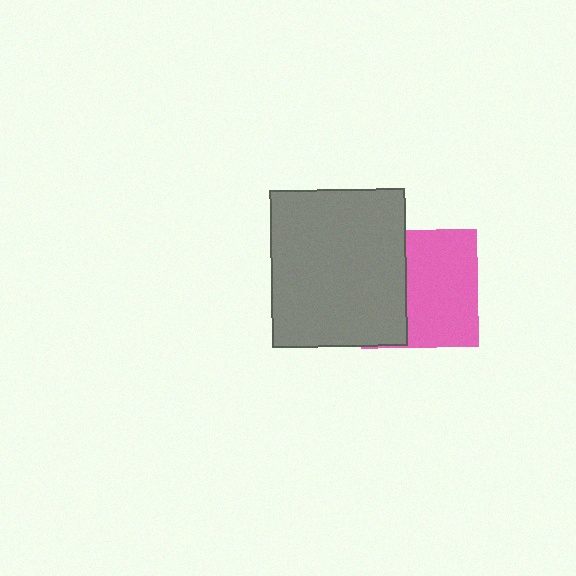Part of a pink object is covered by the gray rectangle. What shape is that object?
It is a square.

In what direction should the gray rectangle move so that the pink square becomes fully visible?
The gray rectangle should move left. That is the shortest direction to clear the overlap and leave the pink square fully visible.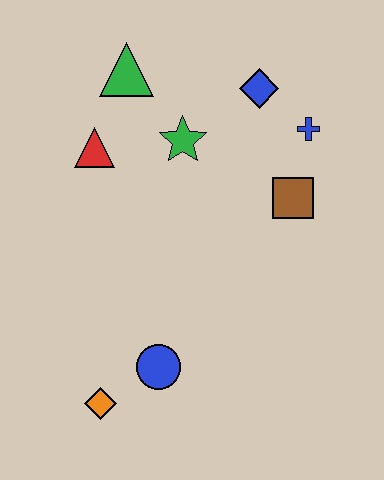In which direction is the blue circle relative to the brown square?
The blue circle is below the brown square.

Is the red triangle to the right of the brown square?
No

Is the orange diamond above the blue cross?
No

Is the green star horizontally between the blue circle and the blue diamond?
Yes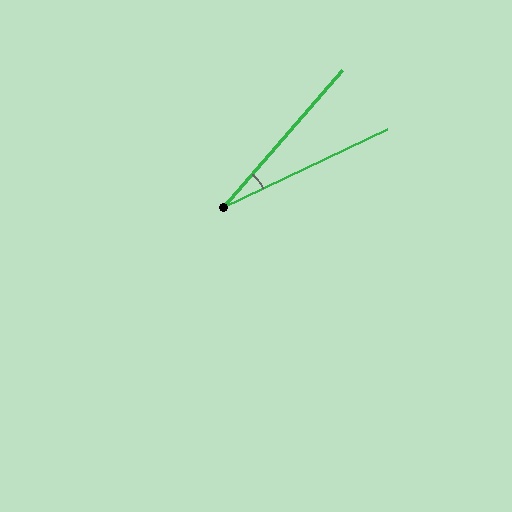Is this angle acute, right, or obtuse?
It is acute.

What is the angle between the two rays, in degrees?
Approximately 23 degrees.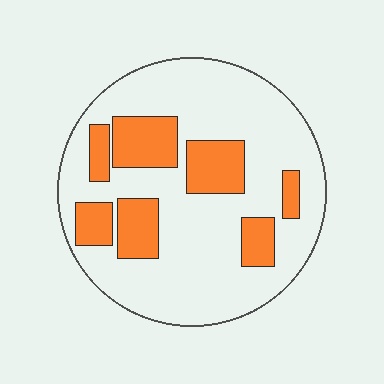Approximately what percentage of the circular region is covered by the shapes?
Approximately 25%.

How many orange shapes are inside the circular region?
7.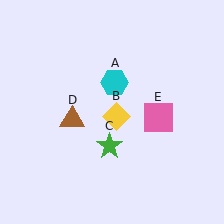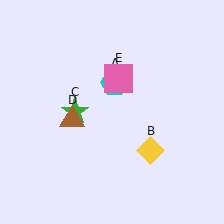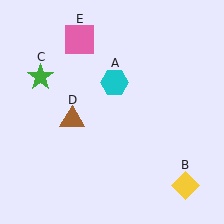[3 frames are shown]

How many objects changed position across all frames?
3 objects changed position: yellow diamond (object B), green star (object C), pink square (object E).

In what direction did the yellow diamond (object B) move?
The yellow diamond (object B) moved down and to the right.